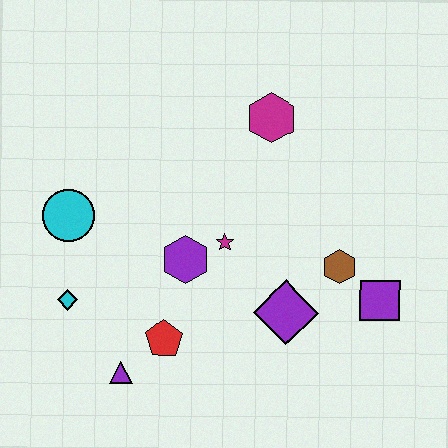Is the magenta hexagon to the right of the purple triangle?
Yes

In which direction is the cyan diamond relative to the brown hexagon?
The cyan diamond is to the left of the brown hexagon.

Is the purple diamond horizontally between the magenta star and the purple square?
Yes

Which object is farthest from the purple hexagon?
The purple square is farthest from the purple hexagon.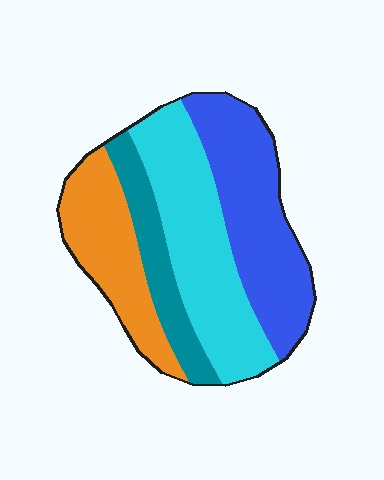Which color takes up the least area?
Teal, at roughly 15%.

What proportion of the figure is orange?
Orange covers 22% of the figure.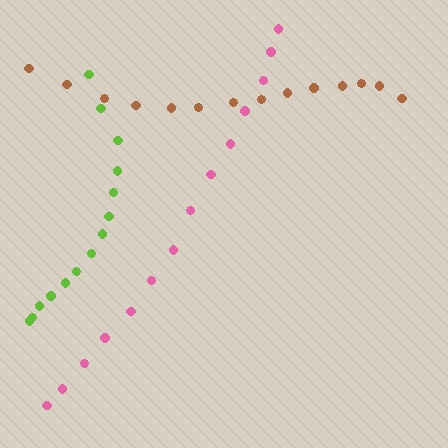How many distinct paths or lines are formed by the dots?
There are 3 distinct paths.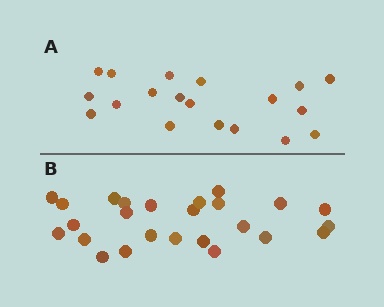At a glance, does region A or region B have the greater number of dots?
Region B (the bottom region) has more dots.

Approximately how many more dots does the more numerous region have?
Region B has about 6 more dots than region A.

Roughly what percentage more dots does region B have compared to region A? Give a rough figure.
About 30% more.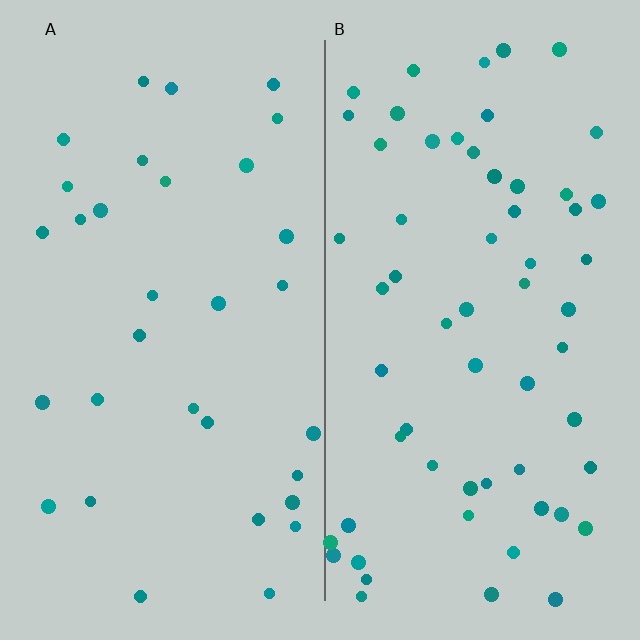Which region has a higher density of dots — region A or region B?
B (the right).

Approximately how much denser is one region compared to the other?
Approximately 1.9× — region B over region A.